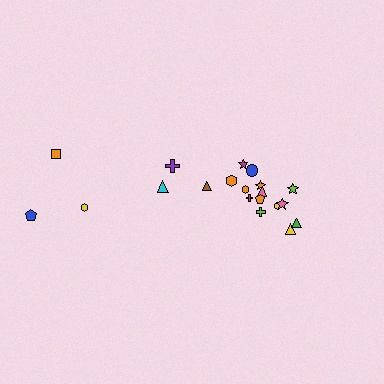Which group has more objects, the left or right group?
The right group.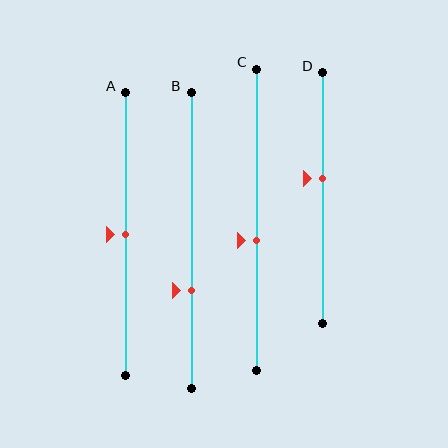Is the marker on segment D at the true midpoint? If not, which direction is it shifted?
No, the marker on segment D is shifted upward by about 8% of the segment length.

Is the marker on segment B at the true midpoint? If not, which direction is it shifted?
No, the marker on segment B is shifted downward by about 17% of the segment length.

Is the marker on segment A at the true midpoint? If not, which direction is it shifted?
Yes, the marker on segment A is at the true midpoint.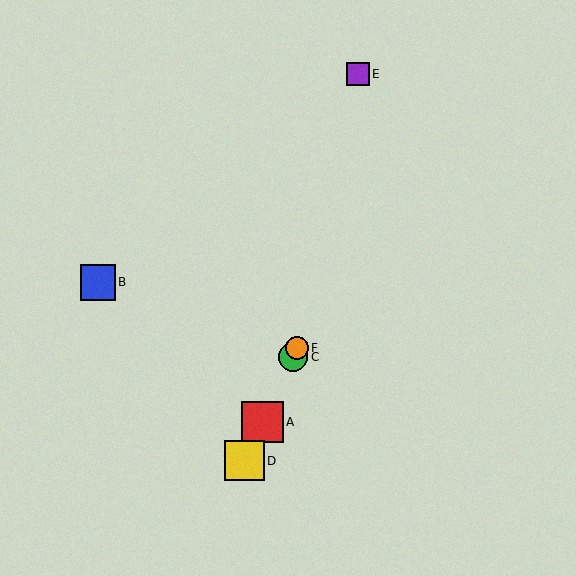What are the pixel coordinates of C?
Object C is at (293, 357).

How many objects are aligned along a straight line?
4 objects (A, C, D, F) are aligned along a straight line.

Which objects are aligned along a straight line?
Objects A, C, D, F are aligned along a straight line.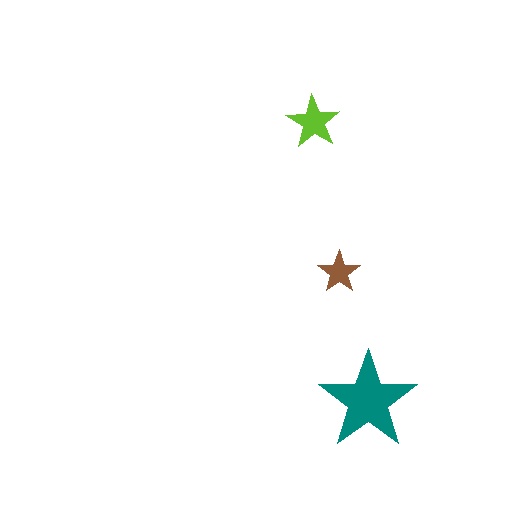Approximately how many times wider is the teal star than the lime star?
About 2 times wider.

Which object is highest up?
The lime star is topmost.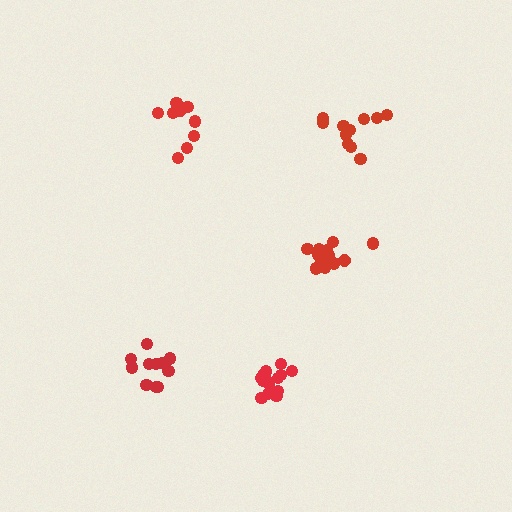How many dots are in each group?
Group 1: 9 dots, Group 2: 15 dots, Group 3: 11 dots, Group 4: 14 dots, Group 5: 11 dots (60 total).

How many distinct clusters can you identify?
There are 5 distinct clusters.